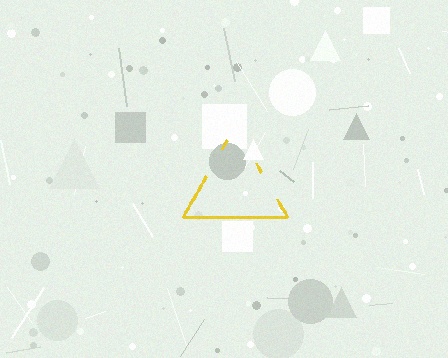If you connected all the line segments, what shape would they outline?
They would outline a triangle.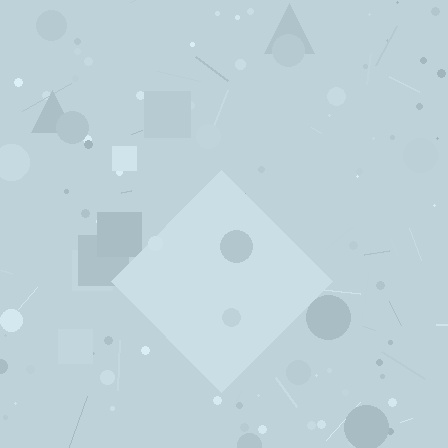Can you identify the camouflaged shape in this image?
The camouflaged shape is a diamond.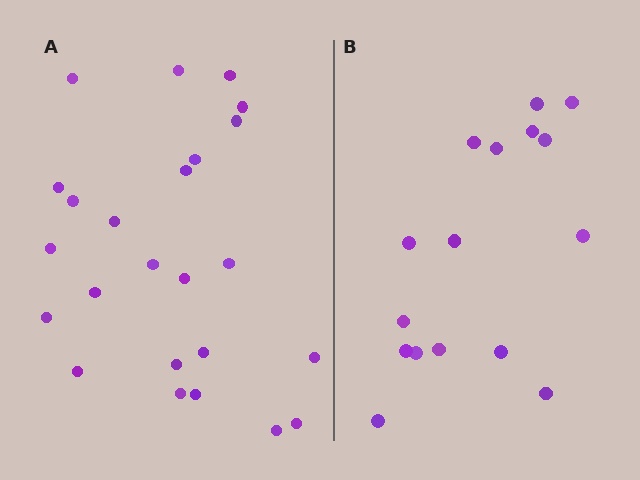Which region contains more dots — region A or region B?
Region A (the left region) has more dots.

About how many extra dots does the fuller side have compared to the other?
Region A has roughly 8 or so more dots than region B.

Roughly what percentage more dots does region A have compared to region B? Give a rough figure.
About 50% more.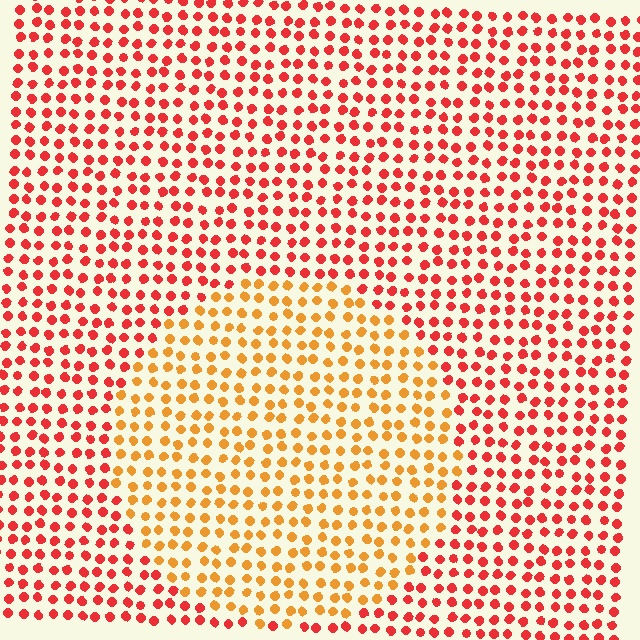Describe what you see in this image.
The image is filled with small red elements in a uniform arrangement. A circle-shaped region is visible where the elements are tinted to a slightly different hue, forming a subtle color boundary.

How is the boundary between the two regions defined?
The boundary is defined purely by a slight shift in hue (about 37 degrees). Spacing, size, and orientation are identical on both sides.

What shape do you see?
I see a circle.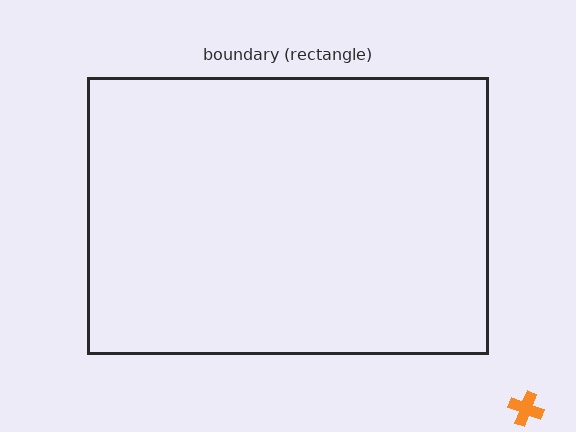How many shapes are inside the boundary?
0 inside, 1 outside.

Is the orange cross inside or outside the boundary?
Outside.